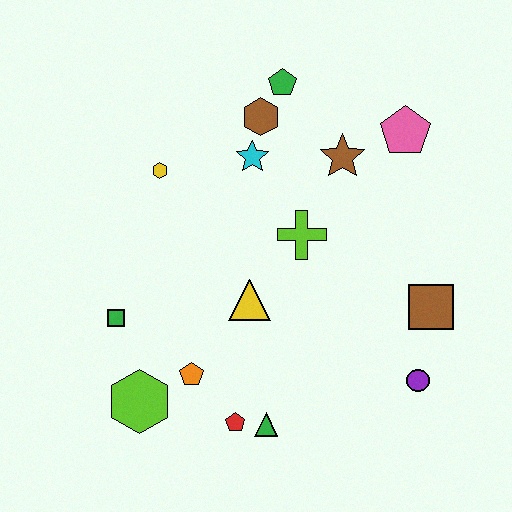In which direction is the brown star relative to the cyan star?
The brown star is to the right of the cyan star.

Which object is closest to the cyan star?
The brown hexagon is closest to the cyan star.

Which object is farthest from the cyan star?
The purple circle is farthest from the cyan star.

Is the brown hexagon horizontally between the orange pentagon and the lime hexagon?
No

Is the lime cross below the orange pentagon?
No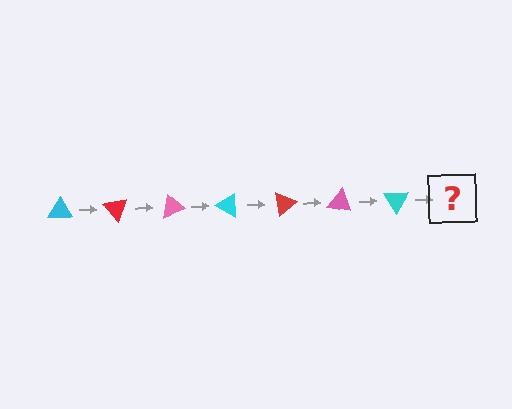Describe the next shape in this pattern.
It should be a red triangle, rotated 350 degrees from the start.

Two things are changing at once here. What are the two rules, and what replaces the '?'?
The two rules are that it rotates 50 degrees each step and the color cycles through cyan, red, and pink. The '?' should be a red triangle, rotated 350 degrees from the start.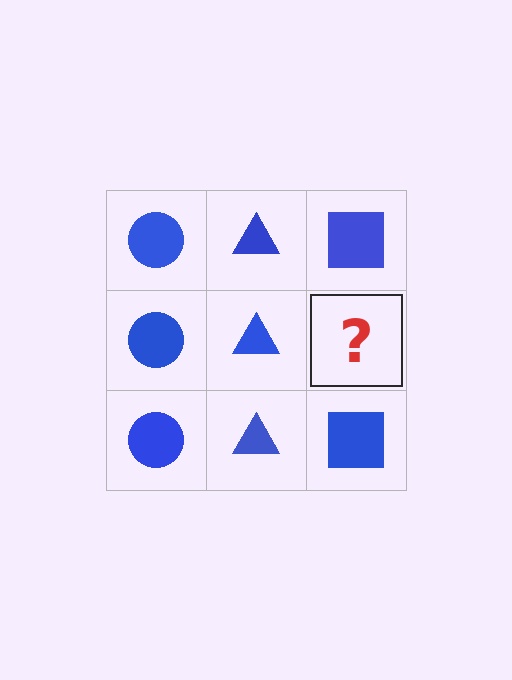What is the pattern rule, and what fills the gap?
The rule is that each column has a consistent shape. The gap should be filled with a blue square.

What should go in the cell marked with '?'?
The missing cell should contain a blue square.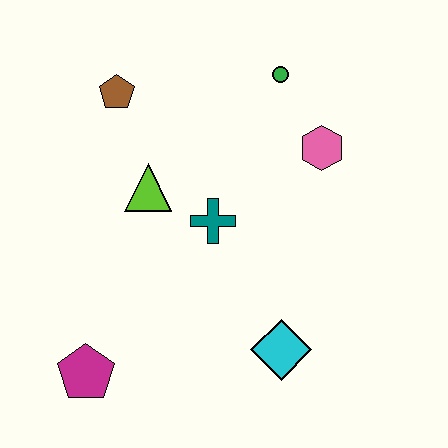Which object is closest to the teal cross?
The lime triangle is closest to the teal cross.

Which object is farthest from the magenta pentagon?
The green circle is farthest from the magenta pentagon.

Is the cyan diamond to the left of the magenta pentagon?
No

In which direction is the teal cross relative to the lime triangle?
The teal cross is to the right of the lime triangle.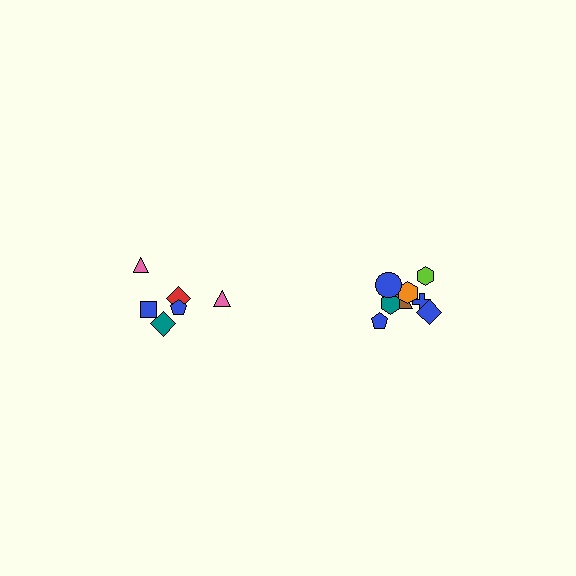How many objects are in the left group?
There are 6 objects.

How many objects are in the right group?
There are 8 objects.